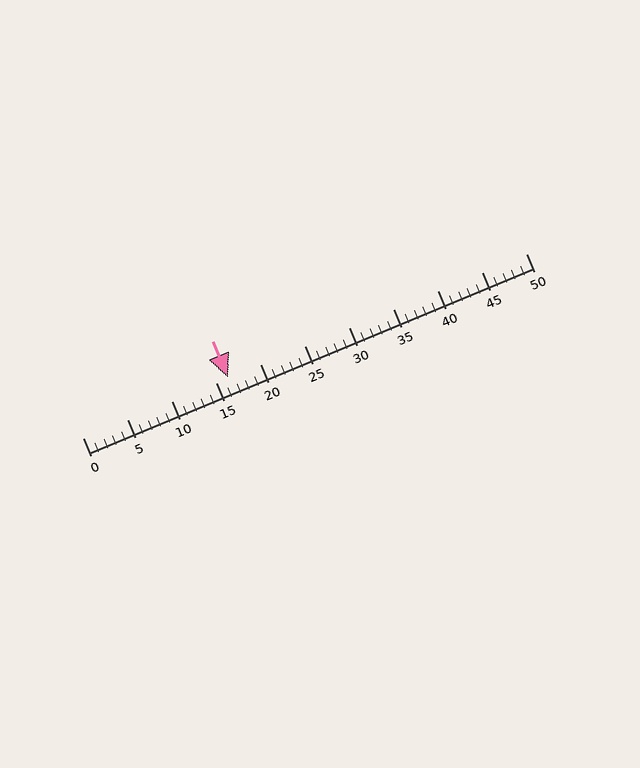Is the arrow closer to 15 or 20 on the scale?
The arrow is closer to 15.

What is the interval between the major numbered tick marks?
The major tick marks are spaced 5 units apart.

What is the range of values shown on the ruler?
The ruler shows values from 0 to 50.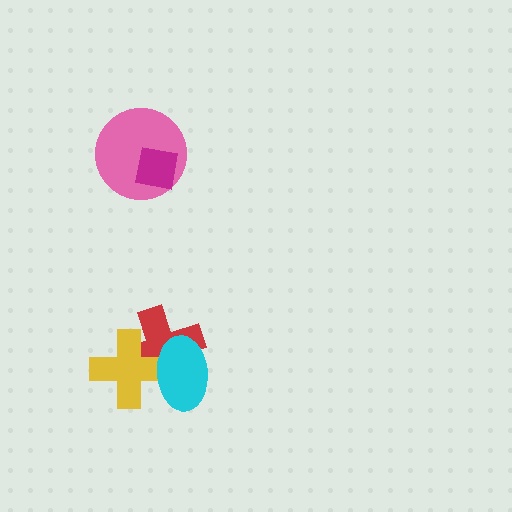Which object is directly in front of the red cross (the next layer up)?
The yellow cross is directly in front of the red cross.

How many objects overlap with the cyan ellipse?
2 objects overlap with the cyan ellipse.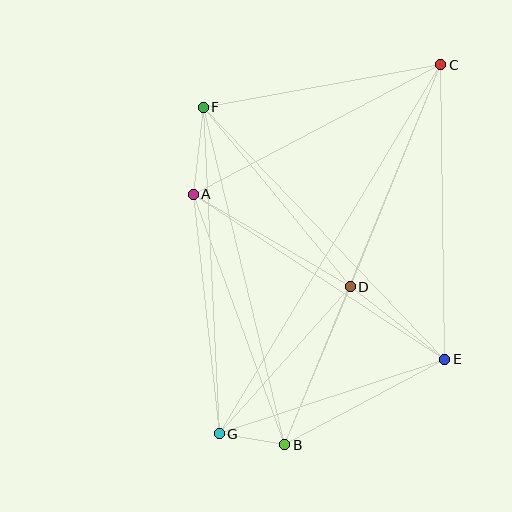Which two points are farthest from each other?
Points C and G are farthest from each other.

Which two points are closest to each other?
Points B and G are closest to each other.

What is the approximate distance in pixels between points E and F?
The distance between E and F is approximately 349 pixels.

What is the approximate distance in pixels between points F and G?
The distance between F and G is approximately 327 pixels.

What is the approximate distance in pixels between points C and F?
The distance between C and F is approximately 241 pixels.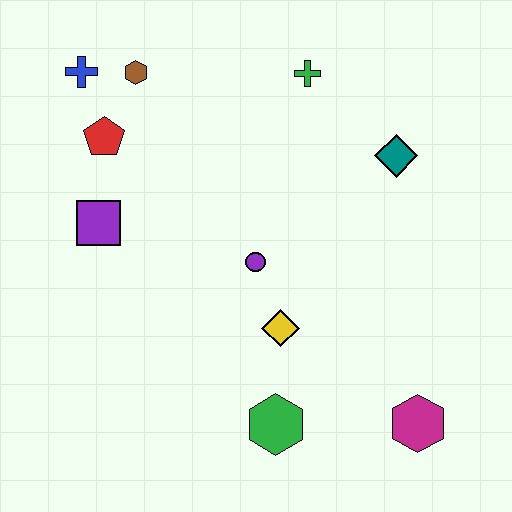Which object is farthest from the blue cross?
The magenta hexagon is farthest from the blue cross.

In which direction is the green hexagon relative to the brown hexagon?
The green hexagon is below the brown hexagon.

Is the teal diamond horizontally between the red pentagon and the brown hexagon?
No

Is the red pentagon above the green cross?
No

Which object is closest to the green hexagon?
The yellow diamond is closest to the green hexagon.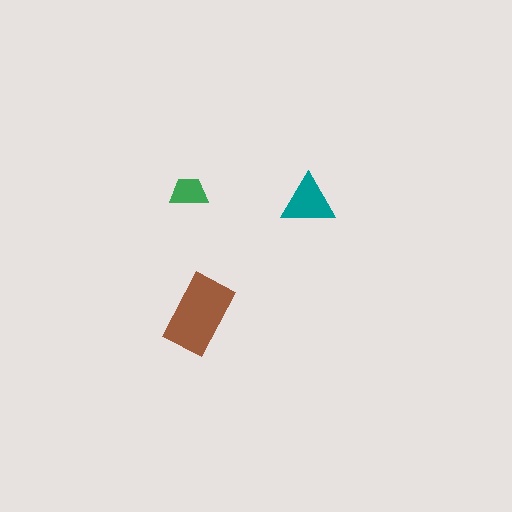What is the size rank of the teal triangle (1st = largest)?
2nd.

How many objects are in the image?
There are 3 objects in the image.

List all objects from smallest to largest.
The green trapezoid, the teal triangle, the brown rectangle.